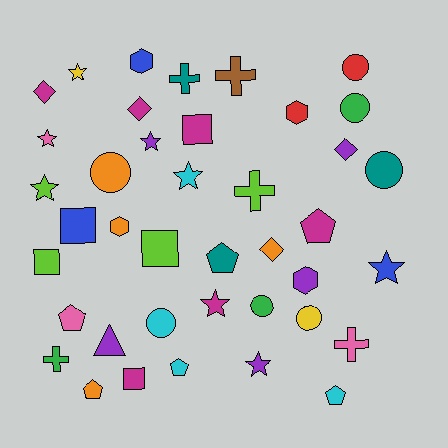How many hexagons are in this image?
There are 4 hexagons.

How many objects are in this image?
There are 40 objects.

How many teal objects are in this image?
There are 3 teal objects.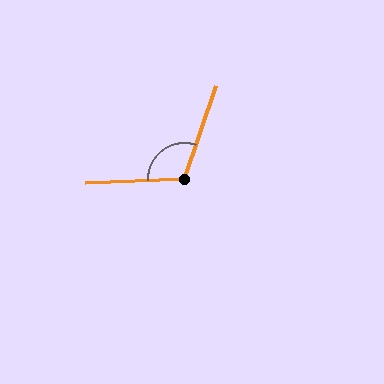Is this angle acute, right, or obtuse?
It is obtuse.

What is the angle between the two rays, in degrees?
Approximately 111 degrees.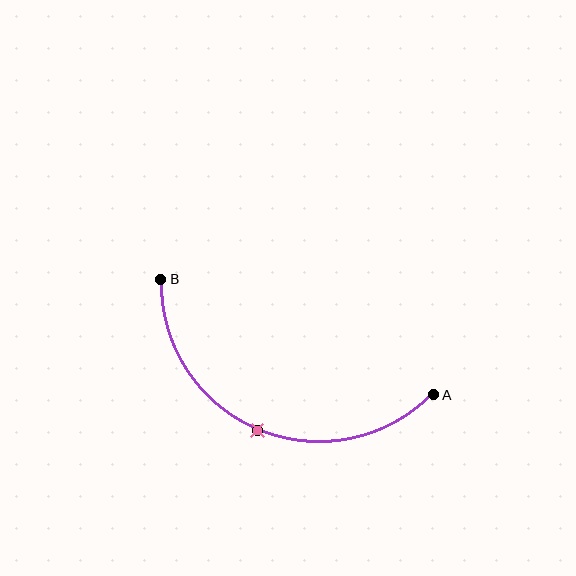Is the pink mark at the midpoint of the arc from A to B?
Yes. The pink mark lies on the arc at equal arc-length from both A and B — it is the arc midpoint.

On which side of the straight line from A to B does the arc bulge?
The arc bulges below the straight line connecting A and B.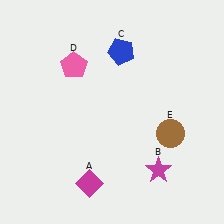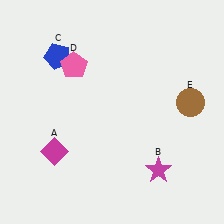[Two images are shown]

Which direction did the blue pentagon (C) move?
The blue pentagon (C) moved left.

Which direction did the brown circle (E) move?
The brown circle (E) moved up.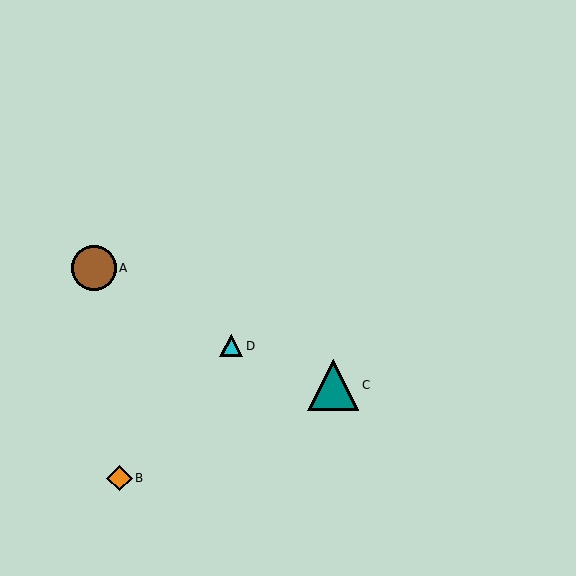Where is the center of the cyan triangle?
The center of the cyan triangle is at (231, 346).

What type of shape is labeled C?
Shape C is a teal triangle.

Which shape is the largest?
The teal triangle (labeled C) is the largest.